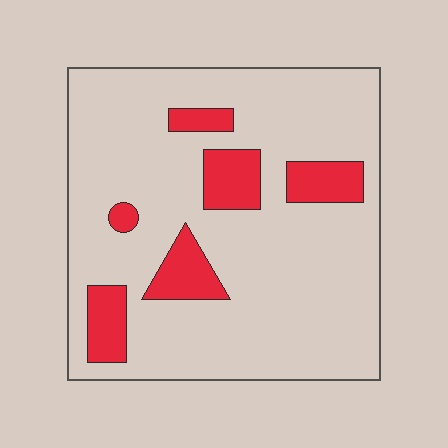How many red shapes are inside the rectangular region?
6.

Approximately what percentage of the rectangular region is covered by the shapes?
Approximately 15%.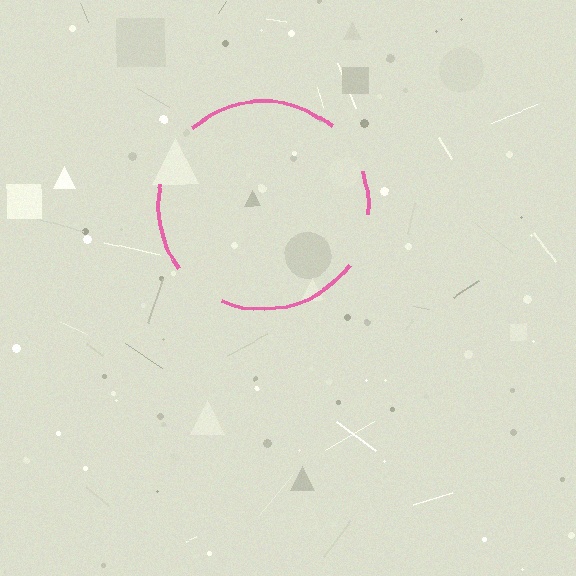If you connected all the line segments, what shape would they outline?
They would outline a circle.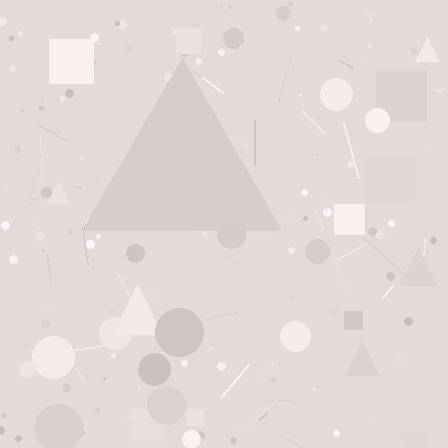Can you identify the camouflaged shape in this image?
The camouflaged shape is a triangle.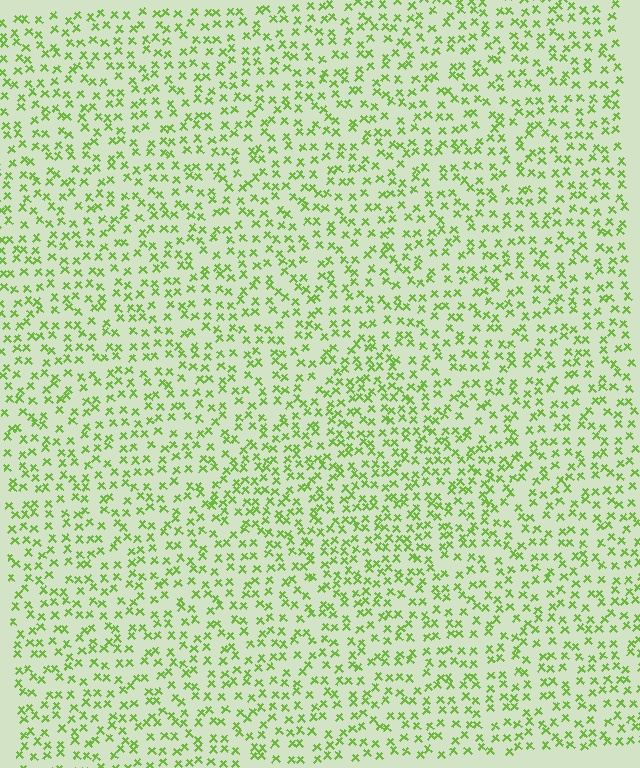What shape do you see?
I see a diamond.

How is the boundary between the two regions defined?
The boundary is defined by a change in element density (approximately 1.4x ratio). All elements are the same color, size, and shape.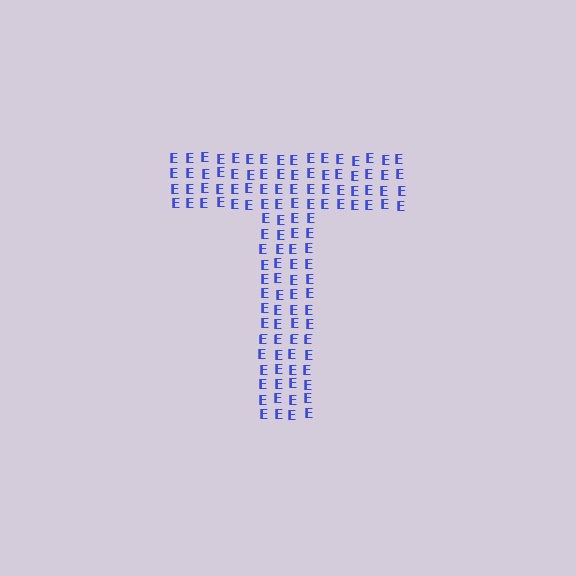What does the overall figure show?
The overall figure shows the letter T.